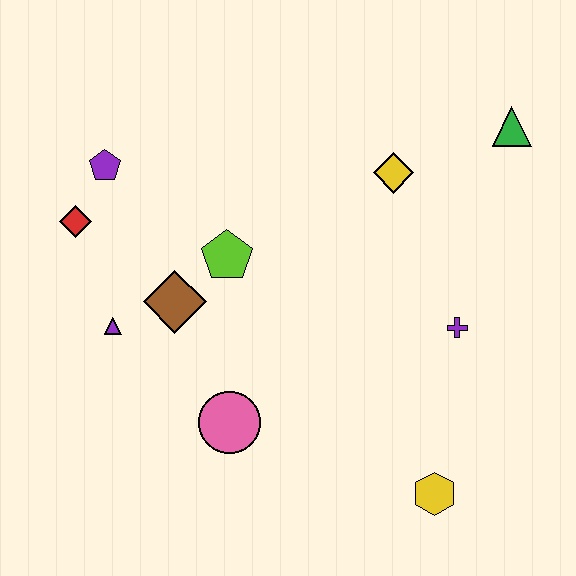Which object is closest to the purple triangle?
The brown diamond is closest to the purple triangle.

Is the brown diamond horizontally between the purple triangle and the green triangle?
Yes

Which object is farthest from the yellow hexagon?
The purple pentagon is farthest from the yellow hexagon.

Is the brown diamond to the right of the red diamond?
Yes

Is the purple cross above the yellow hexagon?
Yes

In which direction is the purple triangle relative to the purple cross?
The purple triangle is to the left of the purple cross.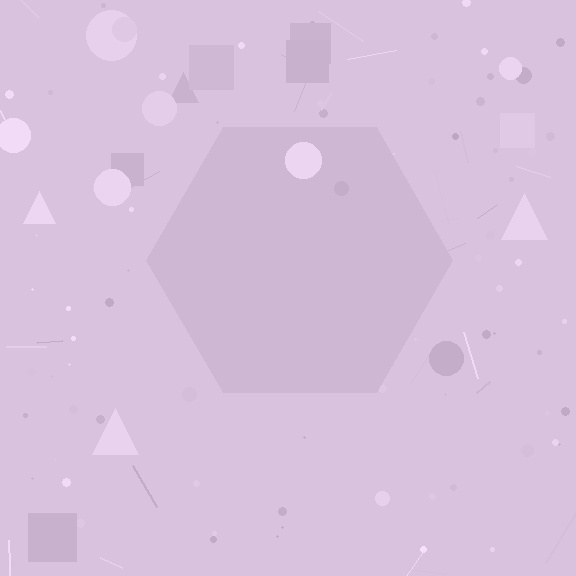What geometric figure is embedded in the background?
A hexagon is embedded in the background.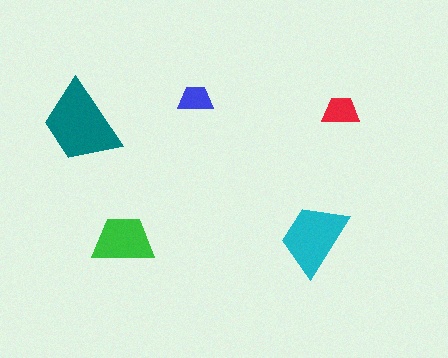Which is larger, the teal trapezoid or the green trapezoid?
The teal one.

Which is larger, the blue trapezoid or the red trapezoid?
The red one.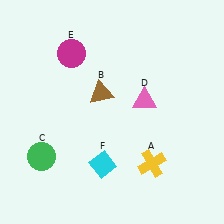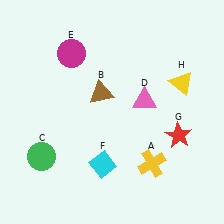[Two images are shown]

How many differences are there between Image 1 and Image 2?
There are 2 differences between the two images.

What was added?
A red star (G), a yellow triangle (H) were added in Image 2.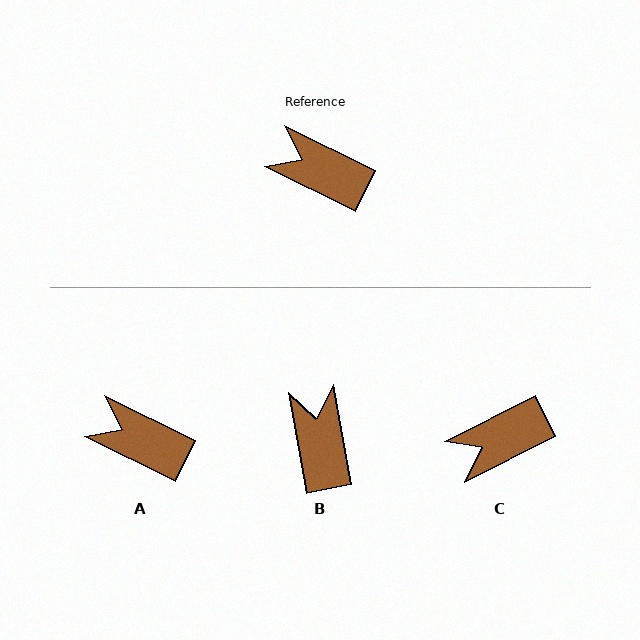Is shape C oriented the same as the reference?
No, it is off by about 53 degrees.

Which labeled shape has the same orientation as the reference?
A.